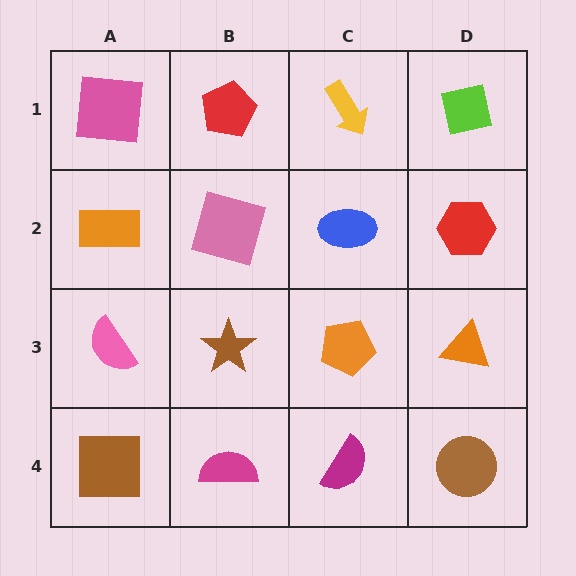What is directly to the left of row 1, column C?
A red pentagon.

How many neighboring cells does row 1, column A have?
2.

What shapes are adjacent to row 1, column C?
A blue ellipse (row 2, column C), a red pentagon (row 1, column B), a lime square (row 1, column D).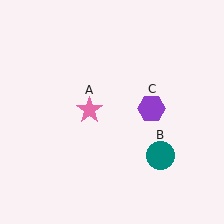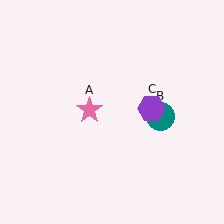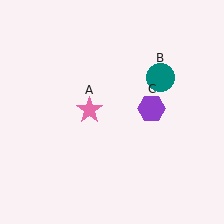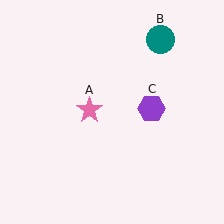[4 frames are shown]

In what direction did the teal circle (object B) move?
The teal circle (object B) moved up.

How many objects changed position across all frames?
1 object changed position: teal circle (object B).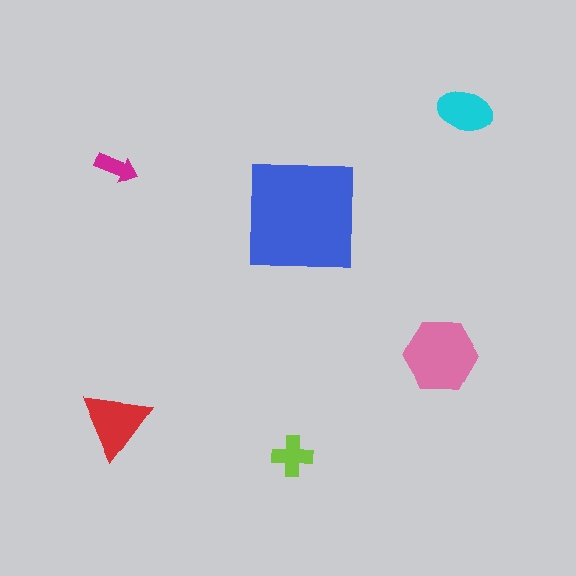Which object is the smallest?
The magenta arrow.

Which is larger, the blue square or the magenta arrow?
The blue square.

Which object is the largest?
The blue square.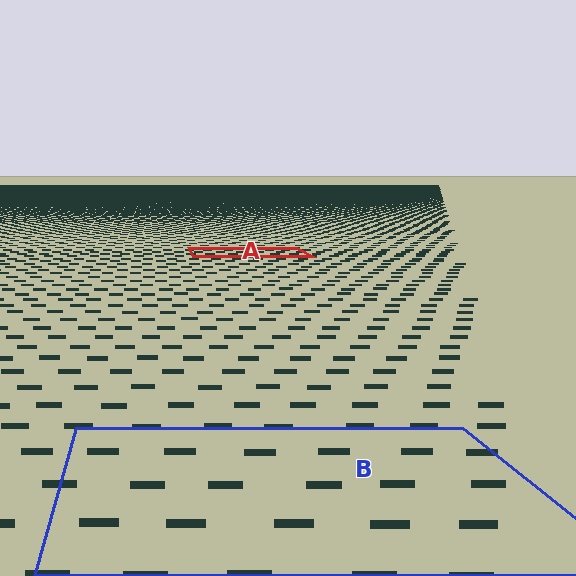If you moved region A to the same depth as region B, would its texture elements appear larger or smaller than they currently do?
They would appear larger. At a closer depth, the same texture elements are projected at a bigger on-screen size.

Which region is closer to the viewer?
Region B is closer. The texture elements there are larger and more spread out.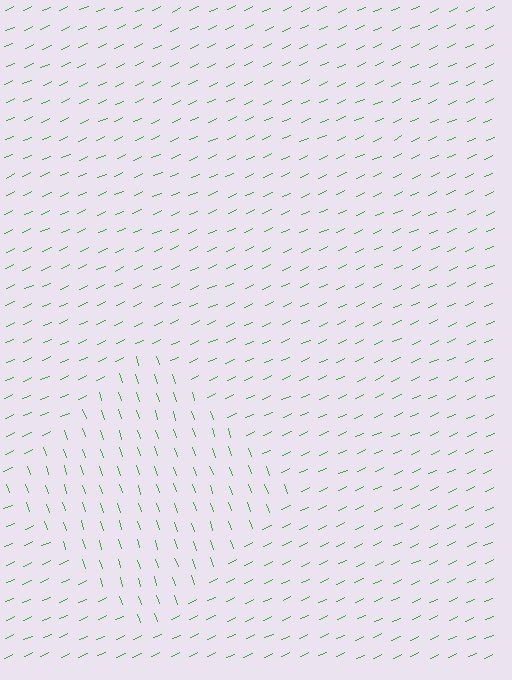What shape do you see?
I see a diamond.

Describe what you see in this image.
The image is filled with small green line segments. A diamond region in the image has lines oriented differently from the surrounding lines, creating a visible texture boundary.